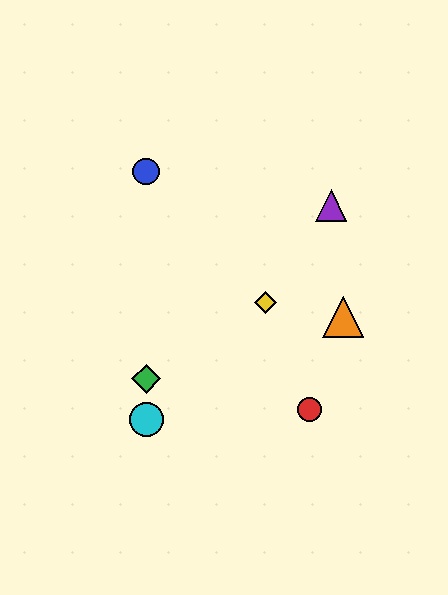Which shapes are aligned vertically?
The blue circle, the green diamond, the cyan circle are aligned vertically.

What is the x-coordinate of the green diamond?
The green diamond is at x≈146.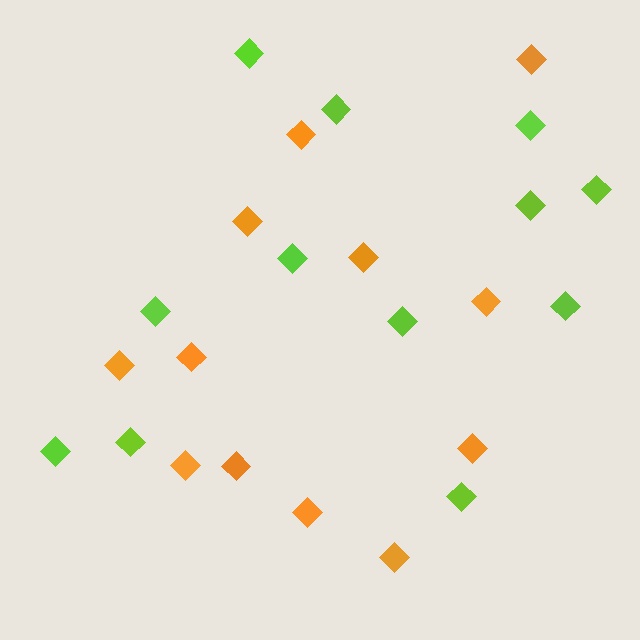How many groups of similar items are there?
There are 2 groups: one group of lime diamonds (12) and one group of orange diamonds (12).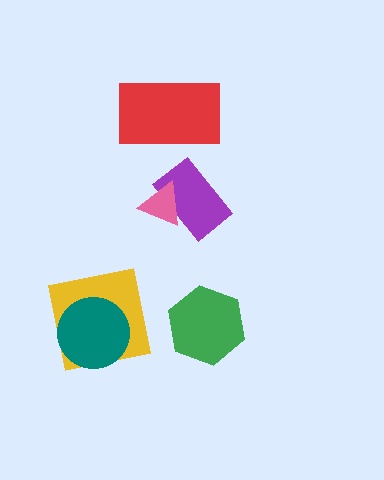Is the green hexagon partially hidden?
No, no other shape covers it.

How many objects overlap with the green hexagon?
0 objects overlap with the green hexagon.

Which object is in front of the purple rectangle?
The pink triangle is in front of the purple rectangle.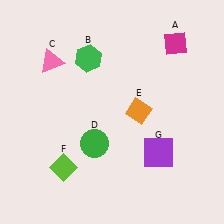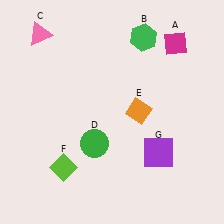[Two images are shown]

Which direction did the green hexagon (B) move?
The green hexagon (B) moved right.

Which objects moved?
The objects that moved are: the green hexagon (B), the pink triangle (C).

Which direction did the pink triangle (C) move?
The pink triangle (C) moved up.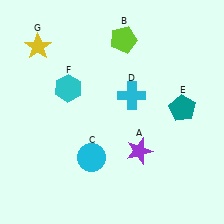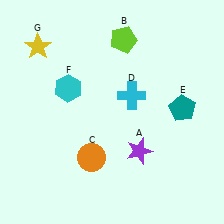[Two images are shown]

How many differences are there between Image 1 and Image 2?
There is 1 difference between the two images.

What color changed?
The circle (C) changed from cyan in Image 1 to orange in Image 2.